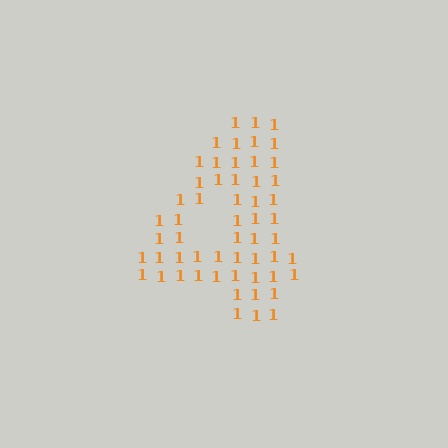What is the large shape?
The large shape is the digit 4.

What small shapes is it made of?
It is made of small digit 1's.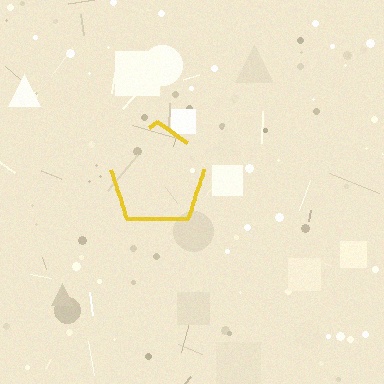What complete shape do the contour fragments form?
The contour fragments form a pentagon.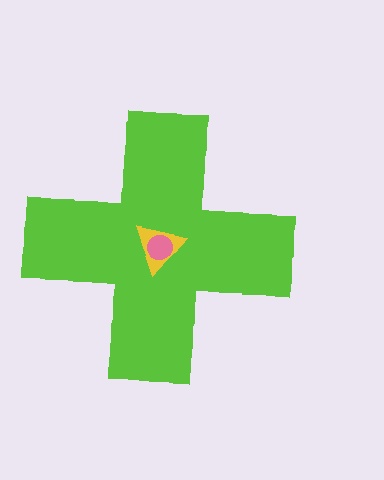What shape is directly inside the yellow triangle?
The pink circle.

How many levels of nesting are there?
3.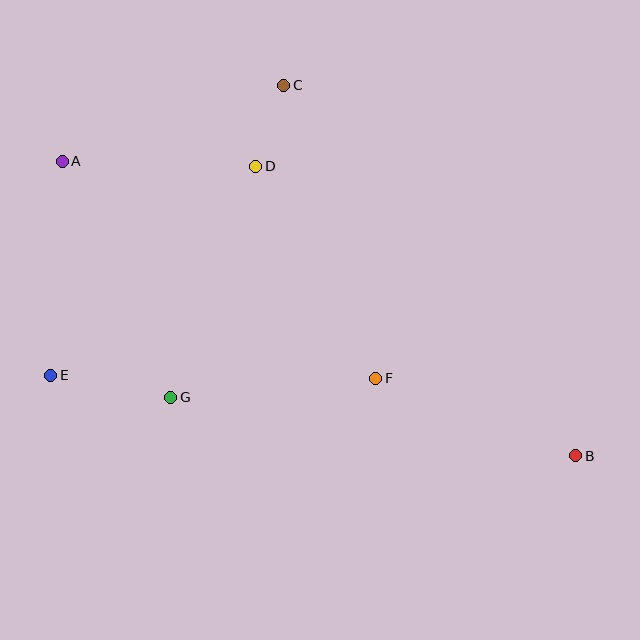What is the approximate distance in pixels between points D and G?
The distance between D and G is approximately 246 pixels.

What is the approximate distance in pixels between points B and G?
The distance between B and G is approximately 409 pixels.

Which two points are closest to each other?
Points C and D are closest to each other.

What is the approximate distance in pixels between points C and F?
The distance between C and F is approximately 307 pixels.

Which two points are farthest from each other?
Points A and B are farthest from each other.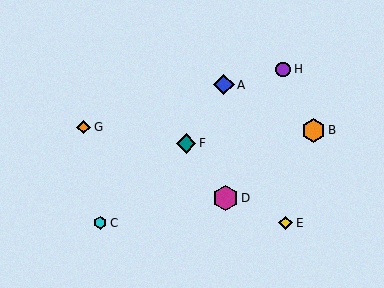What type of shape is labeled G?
Shape G is an orange diamond.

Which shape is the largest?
The magenta hexagon (labeled D) is the largest.